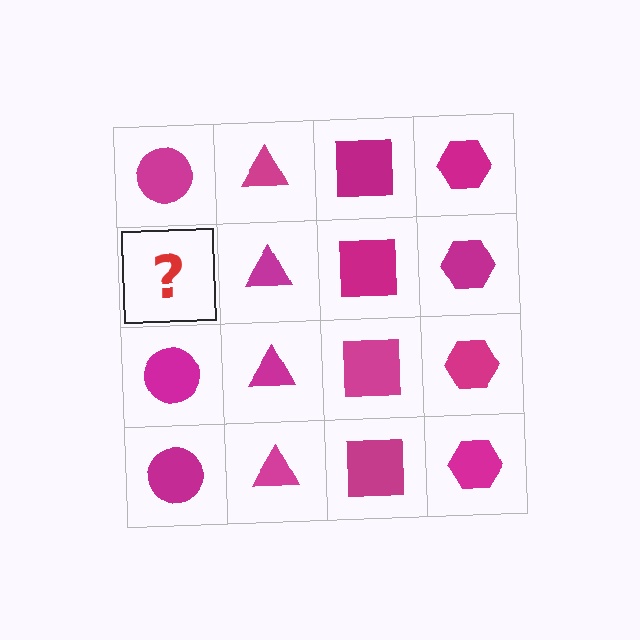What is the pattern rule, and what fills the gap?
The rule is that each column has a consistent shape. The gap should be filled with a magenta circle.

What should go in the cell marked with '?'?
The missing cell should contain a magenta circle.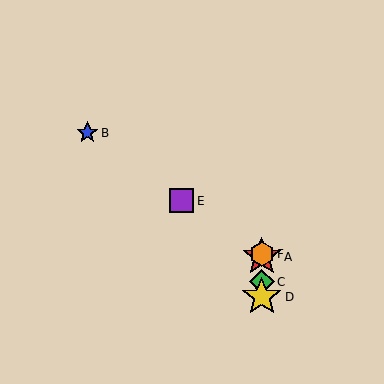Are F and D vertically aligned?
Yes, both are at x≈262.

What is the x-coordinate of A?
Object A is at x≈262.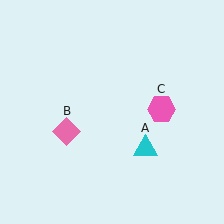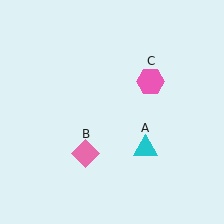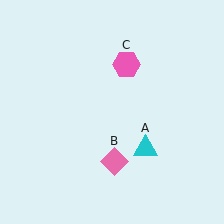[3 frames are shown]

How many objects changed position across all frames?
2 objects changed position: pink diamond (object B), pink hexagon (object C).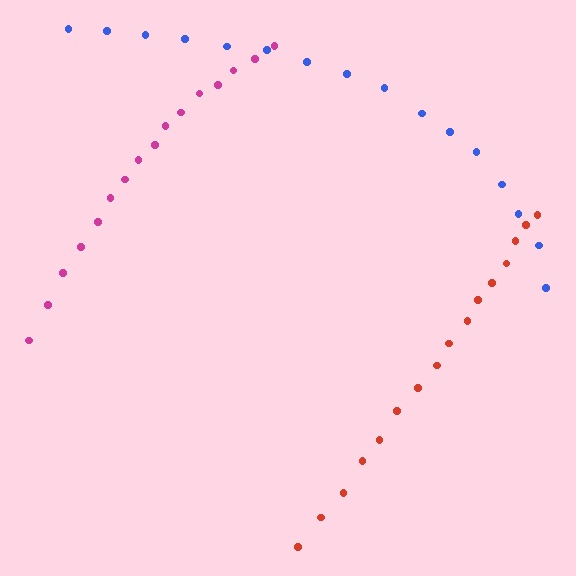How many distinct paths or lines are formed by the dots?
There are 3 distinct paths.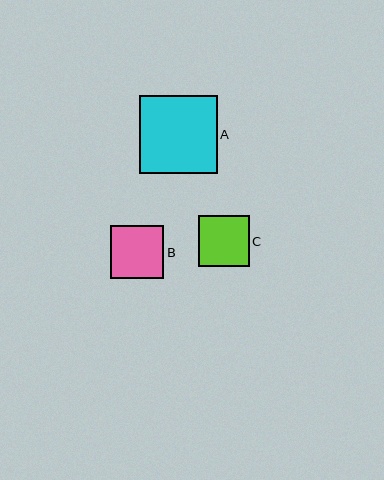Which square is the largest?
Square A is the largest with a size of approximately 78 pixels.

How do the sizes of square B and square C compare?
Square B and square C are approximately the same size.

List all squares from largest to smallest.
From largest to smallest: A, B, C.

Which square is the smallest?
Square C is the smallest with a size of approximately 51 pixels.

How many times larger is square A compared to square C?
Square A is approximately 1.5 times the size of square C.